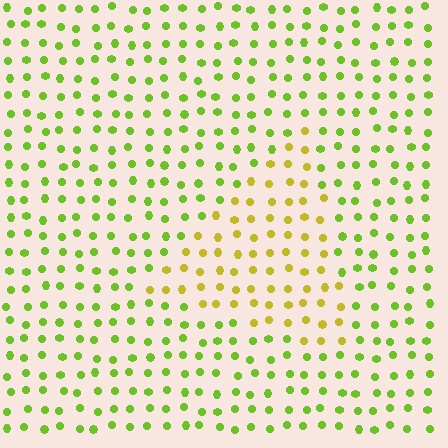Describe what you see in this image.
The image is filled with small lime elements in a uniform arrangement. A triangle-shaped region is visible where the elements are tinted to a slightly different hue, forming a subtle color boundary.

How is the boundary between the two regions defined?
The boundary is defined purely by a slight shift in hue (about 37 degrees). Spacing, size, and orientation are identical on both sides.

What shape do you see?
I see a triangle.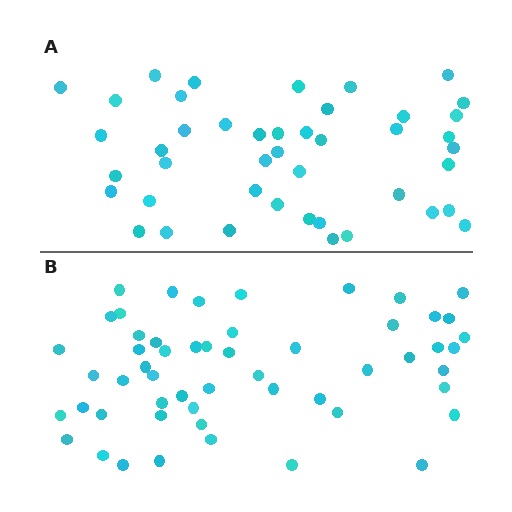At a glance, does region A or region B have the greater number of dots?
Region B (the bottom region) has more dots.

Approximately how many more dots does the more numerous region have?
Region B has roughly 10 or so more dots than region A.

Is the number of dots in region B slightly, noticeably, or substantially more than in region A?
Region B has only slightly more — the two regions are fairly close. The ratio is roughly 1.2 to 1.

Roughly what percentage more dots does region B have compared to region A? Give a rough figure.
About 25% more.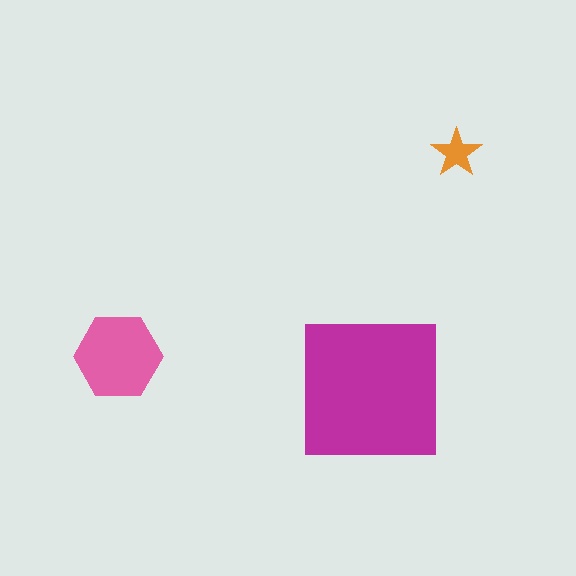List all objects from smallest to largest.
The orange star, the pink hexagon, the magenta square.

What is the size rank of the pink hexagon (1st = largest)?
2nd.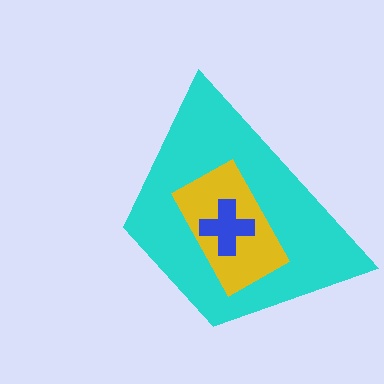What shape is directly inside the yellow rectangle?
The blue cross.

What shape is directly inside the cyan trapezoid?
The yellow rectangle.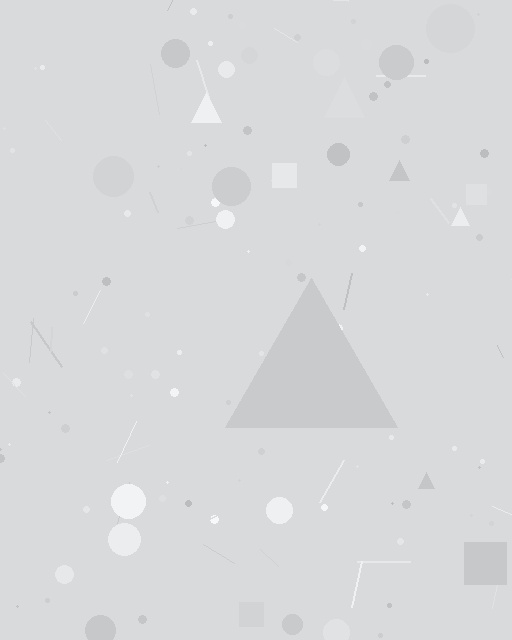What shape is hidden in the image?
A triangle is hidden in the image.